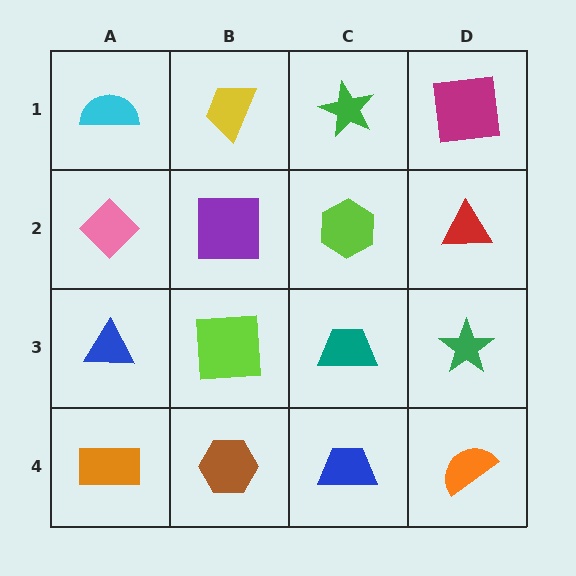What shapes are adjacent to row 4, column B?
A lime square (row 3, column B), an orange rectangle (row 4, column A), a blue trapezoid (row 4, column C).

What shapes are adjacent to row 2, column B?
A yellow trapezoid (row 1, column B), a lime square (row 3, column B), a pink diamond (row 2, column A), a lime hexagon (row 2, column C).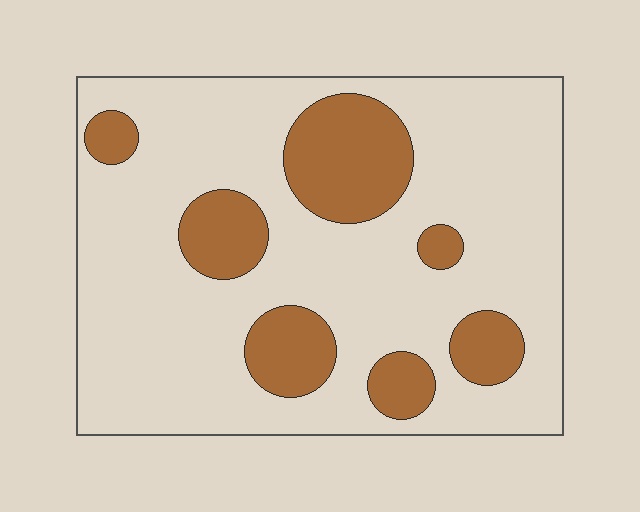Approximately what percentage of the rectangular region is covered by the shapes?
Approximately 20%.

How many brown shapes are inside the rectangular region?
7.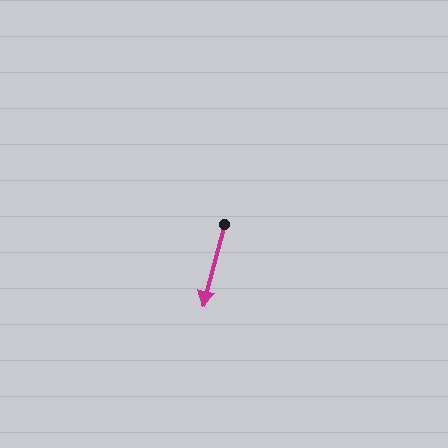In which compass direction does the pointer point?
South.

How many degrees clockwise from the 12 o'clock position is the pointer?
Approximately 195 degrees.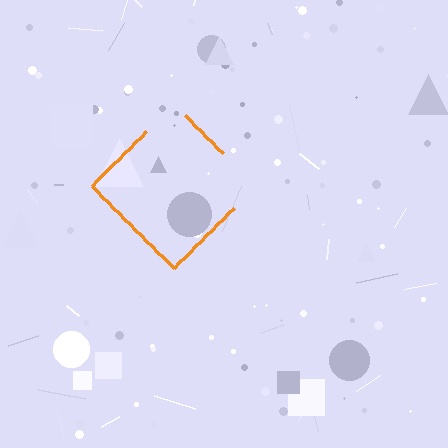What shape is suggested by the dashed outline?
The dashed outline suggests a diamond.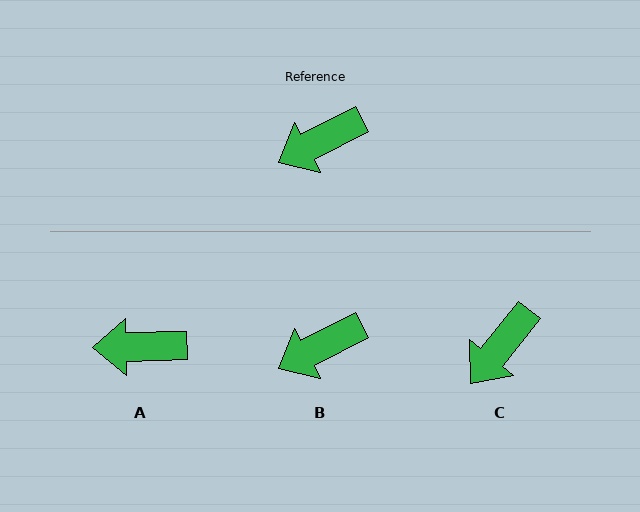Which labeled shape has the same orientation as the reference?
B.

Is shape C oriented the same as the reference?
No, it is off by about 23 degrees.